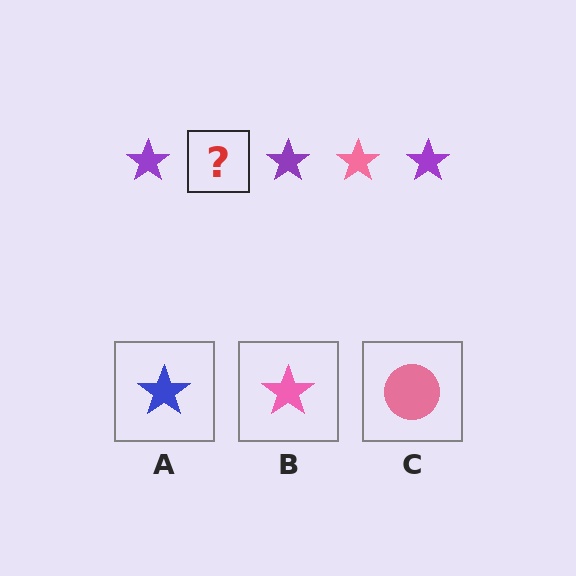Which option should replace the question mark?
Option B.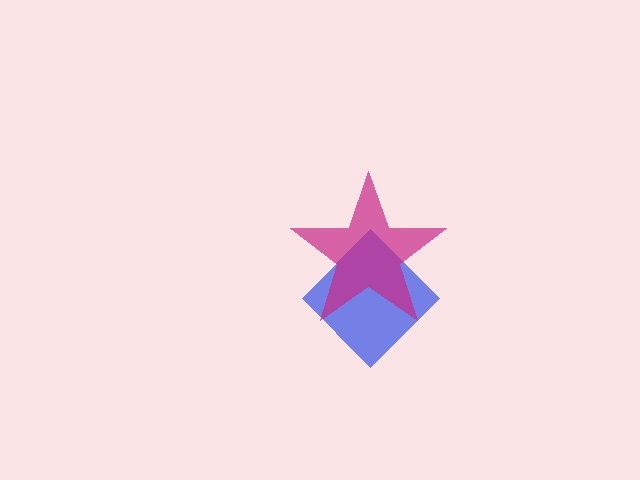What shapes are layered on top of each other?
The layered shapes are: a blue diamond, a magenta star.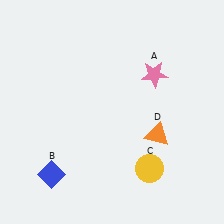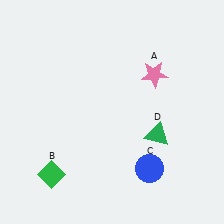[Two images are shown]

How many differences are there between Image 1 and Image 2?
There are 3 differences between the two images.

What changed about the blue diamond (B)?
In Image 1, B is blue. In Image 2, it changed to green.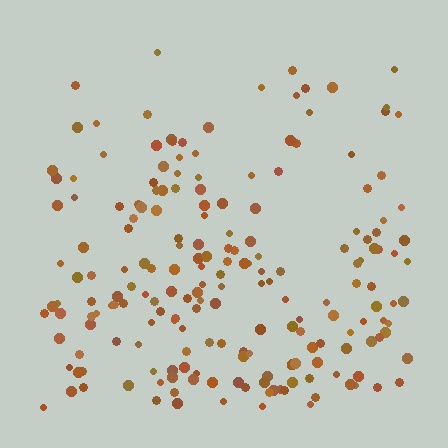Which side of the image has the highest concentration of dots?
The bottom.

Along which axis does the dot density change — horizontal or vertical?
Vertical.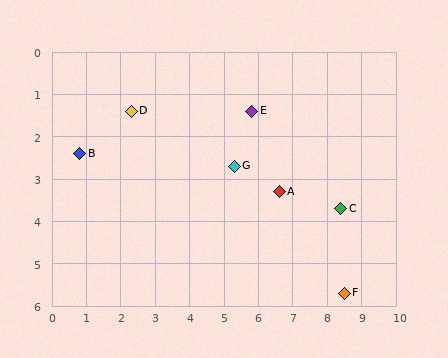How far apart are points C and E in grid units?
Points C and E are about 3.5 grid units apart.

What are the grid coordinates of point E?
Point E is at approximately (5.8, 1.4).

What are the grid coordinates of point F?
Point F is at approximately (8.5, 5.7).